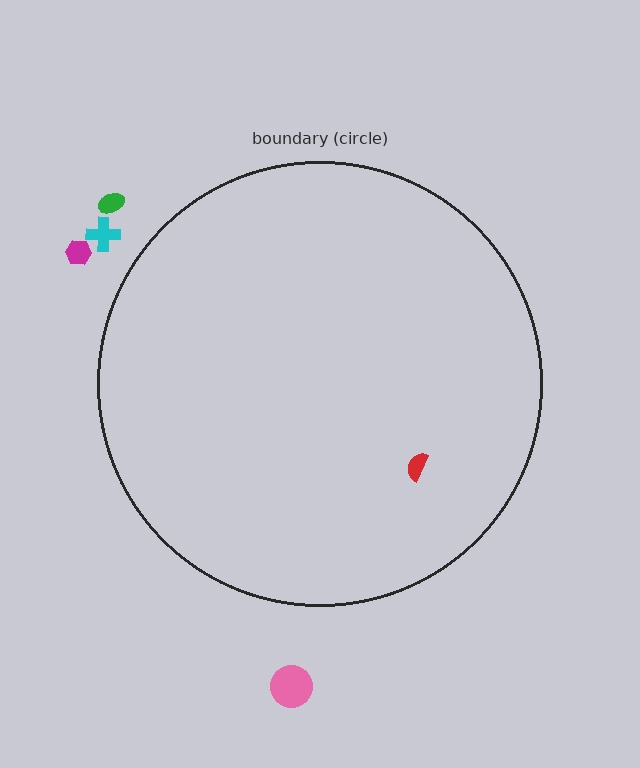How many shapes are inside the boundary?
1 inside, 4 outside.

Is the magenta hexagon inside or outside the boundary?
Outside.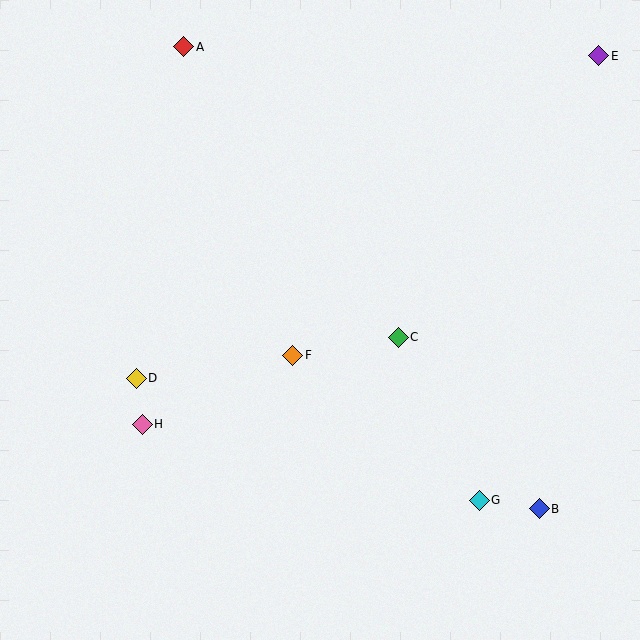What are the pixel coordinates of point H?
Point H is at (142, 424).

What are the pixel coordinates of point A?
Point A is at (184, 47).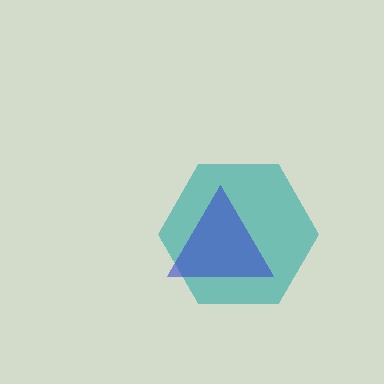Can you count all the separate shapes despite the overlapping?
Yes, there are 2 separate shapes.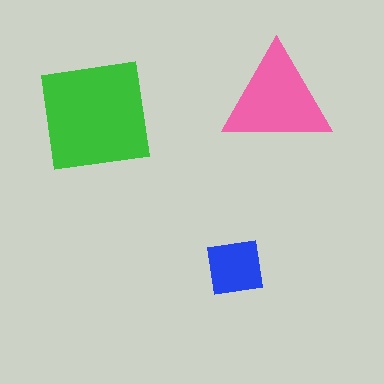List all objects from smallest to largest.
The blue square, the pink triangle, the green square.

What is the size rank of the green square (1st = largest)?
1st.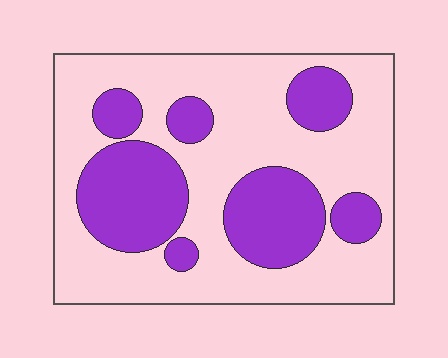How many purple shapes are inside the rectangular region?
7.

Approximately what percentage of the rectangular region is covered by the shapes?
Approximately 35%.